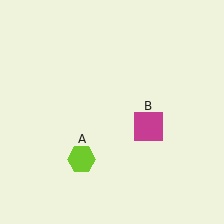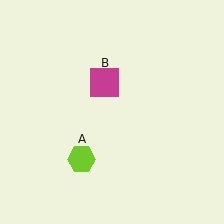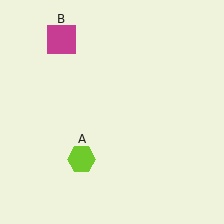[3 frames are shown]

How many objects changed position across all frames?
1 object changed position: magenta square (object B).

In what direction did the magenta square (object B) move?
The magenta square (object B) moved up and to the left.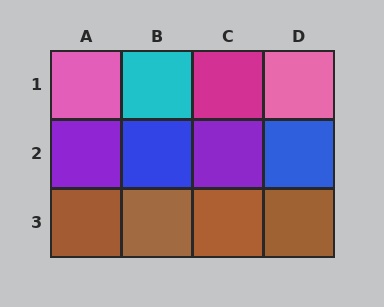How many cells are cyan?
1 cell is cyan.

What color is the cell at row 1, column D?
Pink.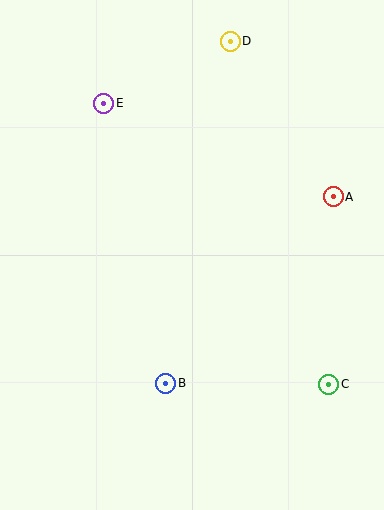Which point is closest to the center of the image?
Point B at (166, 383) is closest to the center.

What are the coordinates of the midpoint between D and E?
The midpoint between D and E is at (167, 72).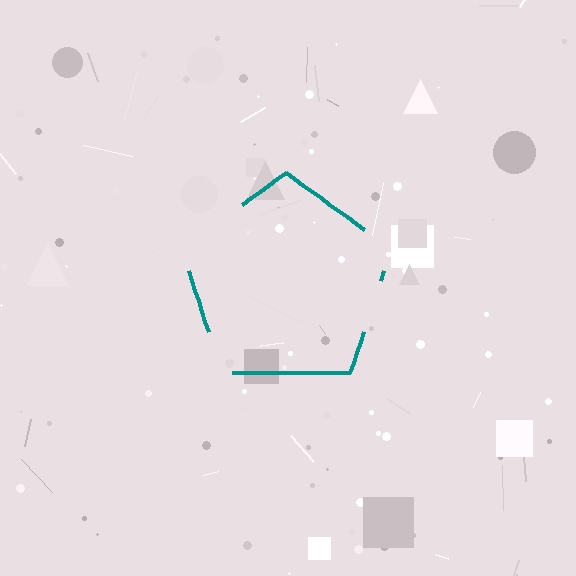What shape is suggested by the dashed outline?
The dashed outline suggests a pentagon.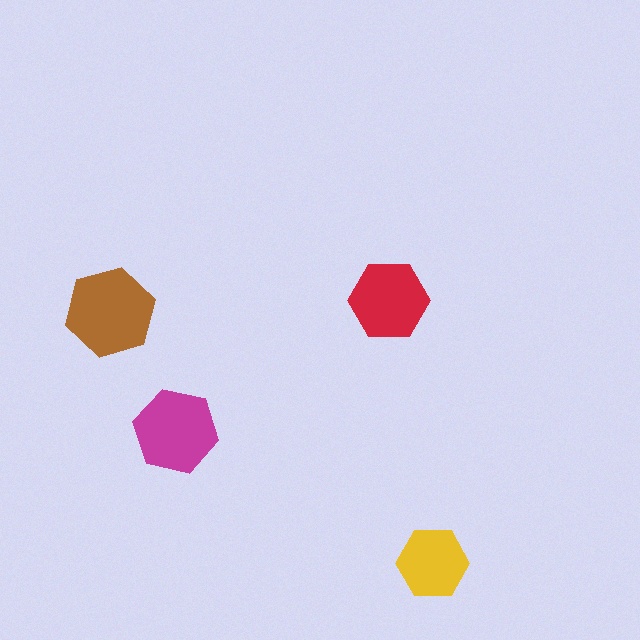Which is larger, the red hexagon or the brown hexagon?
The brown one.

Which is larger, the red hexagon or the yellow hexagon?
The red one.